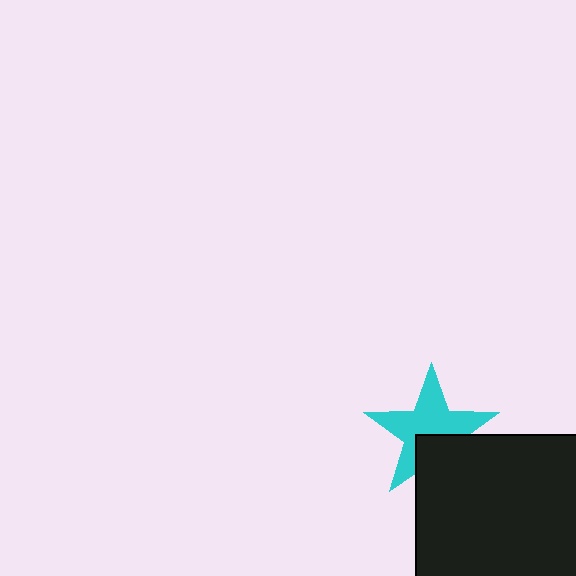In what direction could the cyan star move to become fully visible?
The cyan star could move up. That would shift it out from behind the black square entirely.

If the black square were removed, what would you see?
You would see the complete cyan star.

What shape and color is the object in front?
The object in front is a black square.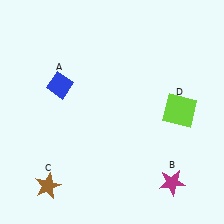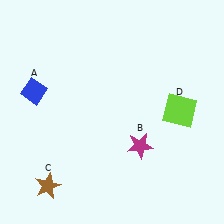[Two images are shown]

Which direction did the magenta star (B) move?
The magenta star (B) moved up.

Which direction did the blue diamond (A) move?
The blue diamond (A) moved left.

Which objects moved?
The objects that moved are: the blue diamond (A), the magenta star (B).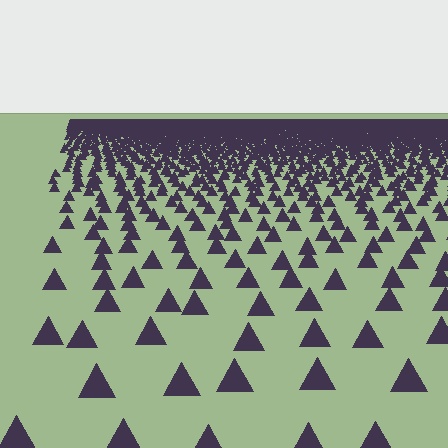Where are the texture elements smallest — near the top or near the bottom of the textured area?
Near the top.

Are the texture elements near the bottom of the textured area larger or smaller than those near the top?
Larger. Near the bottom, elements are closer to the viewer and appear at a bigger on-screen size.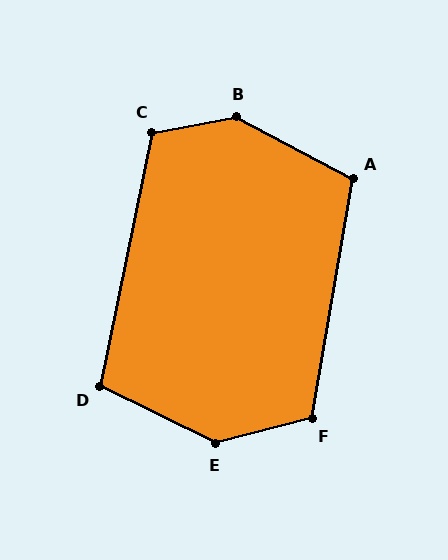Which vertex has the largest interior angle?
B, at approximately 141 degrees.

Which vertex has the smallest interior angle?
D, at approximately 105 degrees.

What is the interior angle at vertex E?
Approximately 139 degrees (obtuse).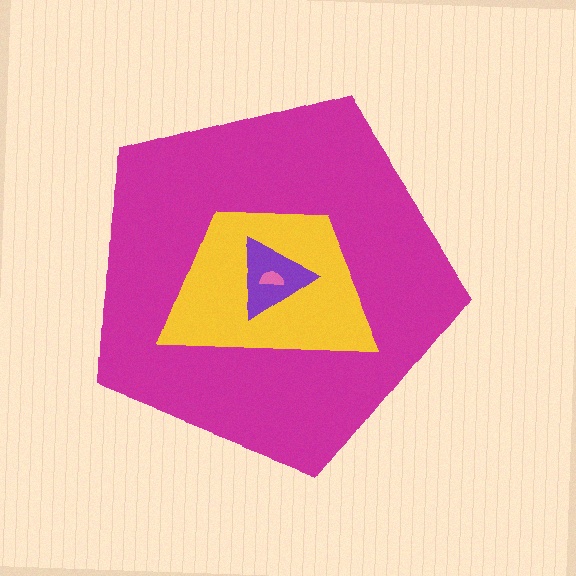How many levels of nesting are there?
4.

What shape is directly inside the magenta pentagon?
The yellow trapezoid.